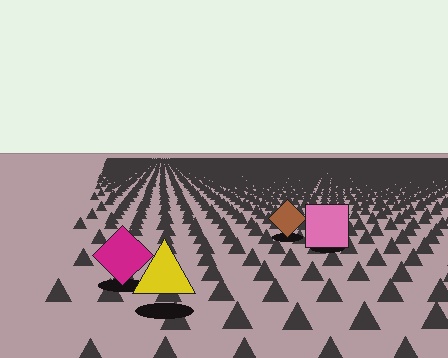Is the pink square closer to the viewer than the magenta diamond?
No. The magenta diamond is closer — you can tell from the texture gradient: the ground texture is coarser near it.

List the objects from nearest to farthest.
From nearest to farthest: the yellow triangle, the magenta diamond, the pink square, the brown diamond.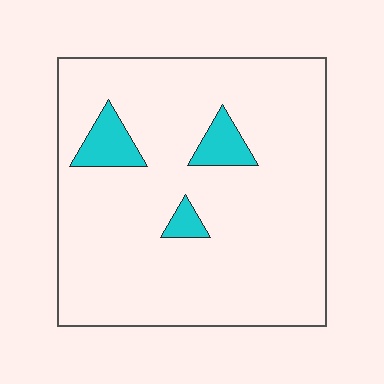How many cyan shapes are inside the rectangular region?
3.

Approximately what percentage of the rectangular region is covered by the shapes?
Approximately 10%.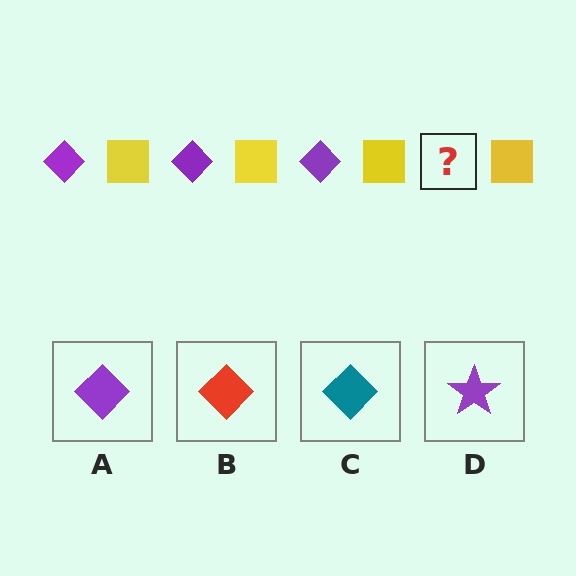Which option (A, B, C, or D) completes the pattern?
A.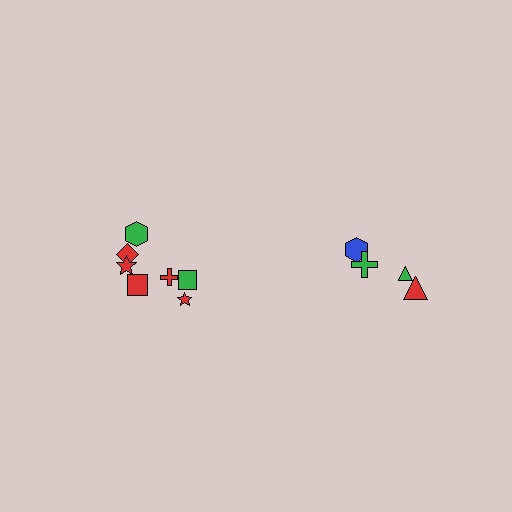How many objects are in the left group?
There are 7 objects.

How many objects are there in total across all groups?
There are 11 objects.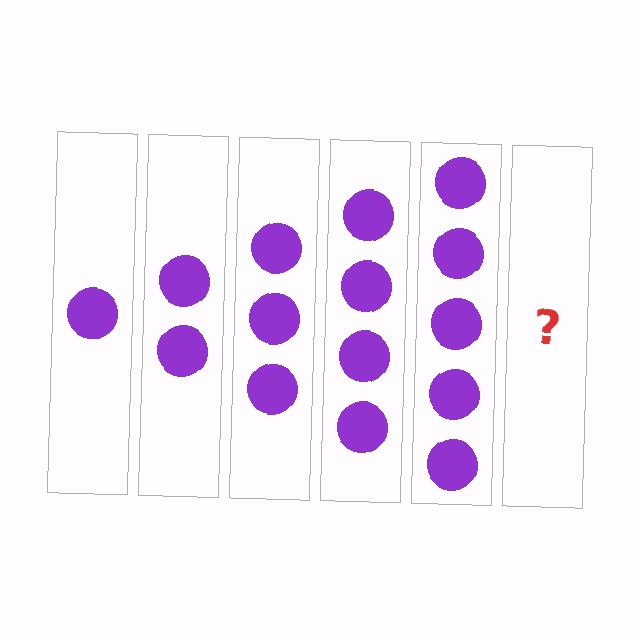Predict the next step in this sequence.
The next step is 6 circles.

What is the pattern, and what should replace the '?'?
The pattern is that each step adds one more circle. The '?' should be 6 circles.